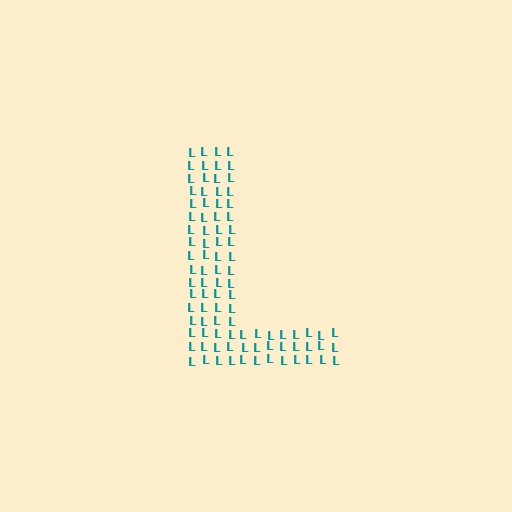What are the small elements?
The small elements are letter L's.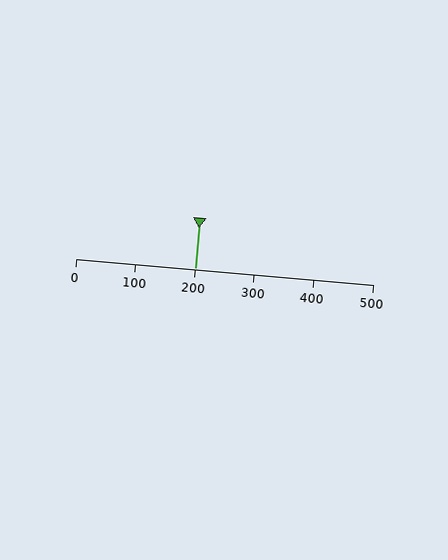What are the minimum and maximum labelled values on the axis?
The axis runs from 0 to 500.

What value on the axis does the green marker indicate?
The marker indicates approximately 200.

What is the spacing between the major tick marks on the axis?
The major ticks are spaced 100 apart.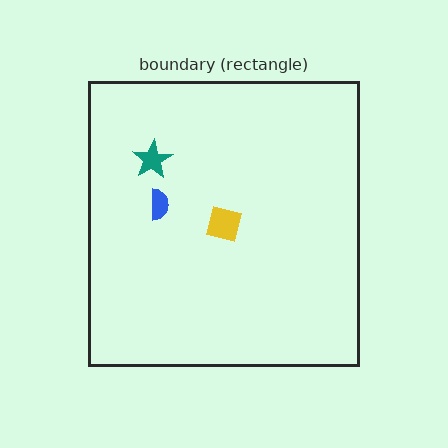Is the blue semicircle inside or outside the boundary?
Inside.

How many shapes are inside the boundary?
3 inside, 0 outside.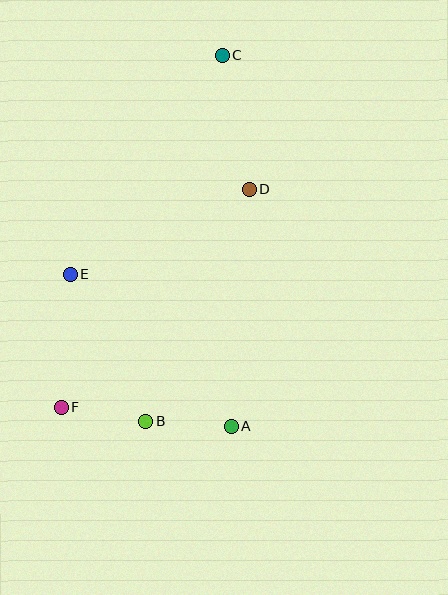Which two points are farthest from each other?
Points C and F are farthest from each other.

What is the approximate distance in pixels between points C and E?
The distance between C and E is approximately 268 pixels.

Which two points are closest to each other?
Points A and B are closest to each other.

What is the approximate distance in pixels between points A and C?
The distance between A and C is approximately 372 pixels.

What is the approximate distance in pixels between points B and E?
The distance between B and E is approximately 165 pixels.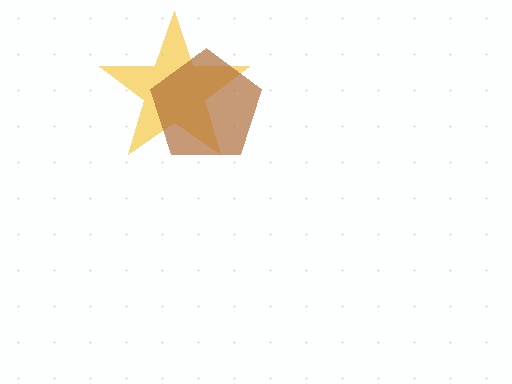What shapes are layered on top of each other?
The layered shapes are: a yellow star, a brown pentagon.